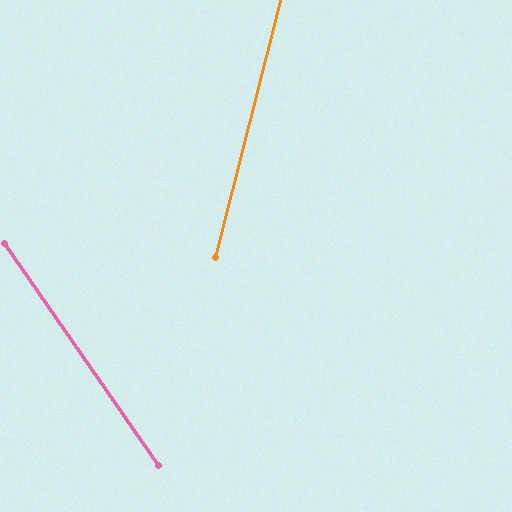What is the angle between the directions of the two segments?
Approximately 49 degrees.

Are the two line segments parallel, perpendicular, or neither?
Neither parallel nor perpendicular — they differ by about 49°.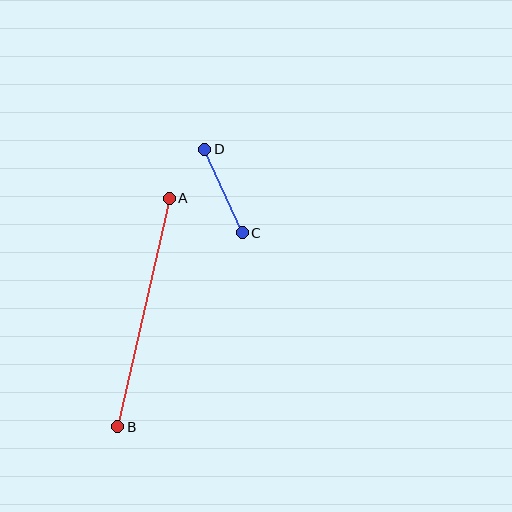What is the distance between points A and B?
The distance is approximately 235 pixels.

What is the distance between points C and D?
The distance is approximately 92 pixels.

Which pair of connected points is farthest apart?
Points A and B are farthest apart.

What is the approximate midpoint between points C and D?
The midpoint is at approximately (224, 191) pixels.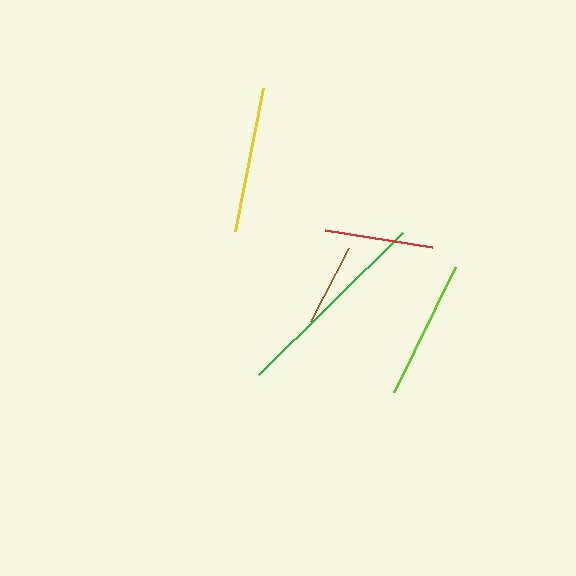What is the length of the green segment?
The green segment is approximately 202 pixels long.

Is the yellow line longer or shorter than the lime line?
The yellow line is longer than the lime line.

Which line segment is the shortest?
The brown line is the shortest at approximately 83 pixels.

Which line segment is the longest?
The green line is the longest at approximately 202 pixels.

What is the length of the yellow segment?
The yellow segment is approximately 145 pixels long.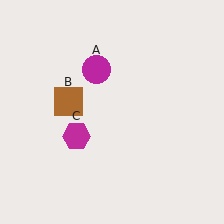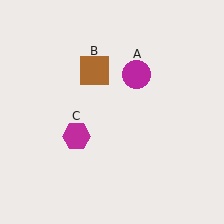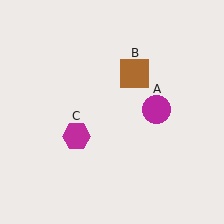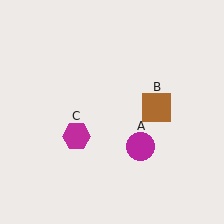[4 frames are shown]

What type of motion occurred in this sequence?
The magenta circle (object A), brown square (object B) rotated clockwise around the center of the scene.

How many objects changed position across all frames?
2 objects changed position: magenta circle (object A), brown square (object B).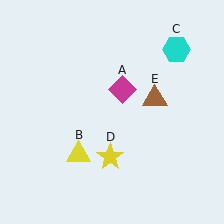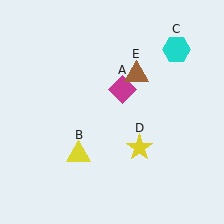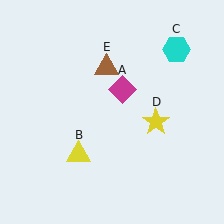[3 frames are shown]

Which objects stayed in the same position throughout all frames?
Magenta diamond (object A) and yellow triangle (object B) and cyan hexagon (object C) remained stationary.